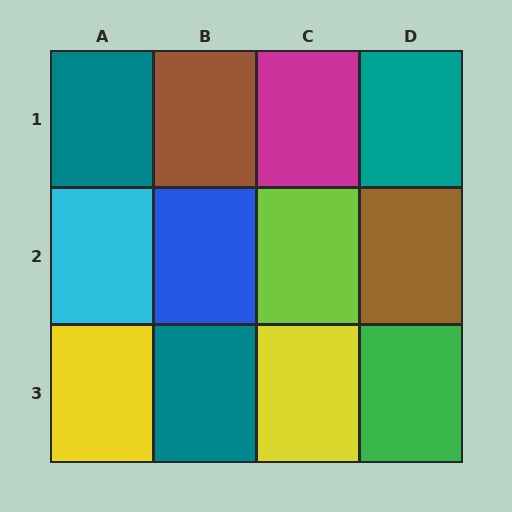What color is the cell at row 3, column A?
Yellow.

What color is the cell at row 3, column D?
Green.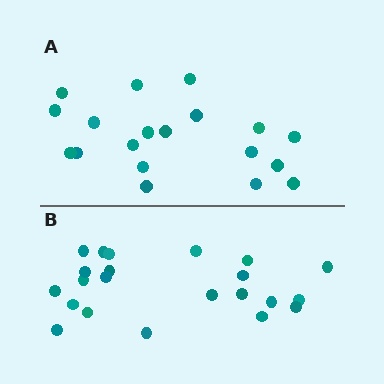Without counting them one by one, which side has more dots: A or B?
Region B (the bottom region) has more dots.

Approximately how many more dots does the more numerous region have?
Region B has just a few more — roughly 2 or 3 more dots than region A.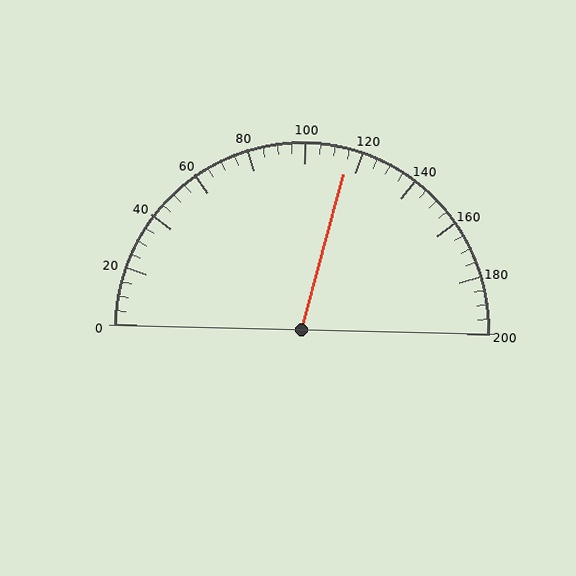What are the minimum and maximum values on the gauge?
The gauge ranges from 0 to 200.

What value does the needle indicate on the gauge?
The needle indicates approximately 115.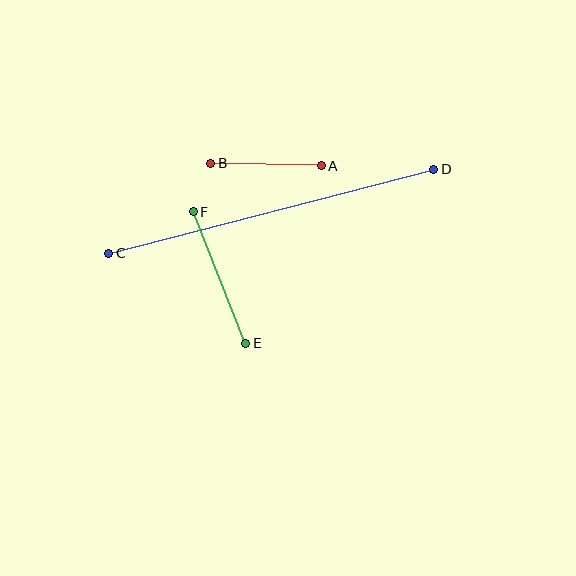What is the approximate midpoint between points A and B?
The midpoint is at approximately (266, 165) pixels.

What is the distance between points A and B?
The distance is approximately 111 pixels.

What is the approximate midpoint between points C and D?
The midpoint is at approximately (271, 211) pixels.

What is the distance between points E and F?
The distance is approximately 142 pixels.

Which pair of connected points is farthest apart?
Points C and D are farthest apart.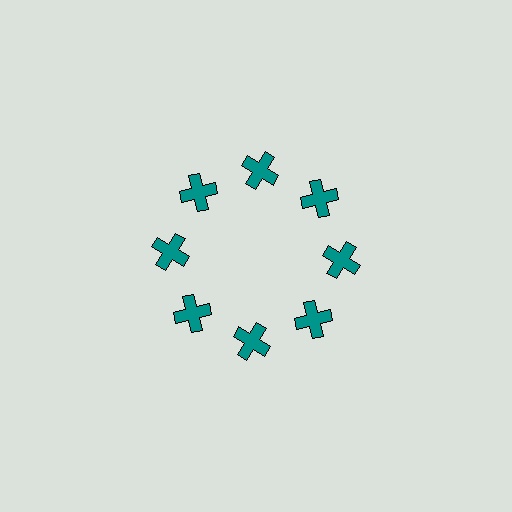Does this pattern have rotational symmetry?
Yes, this pattern has 8-fold rotational symmetry. It looks the same after rotating 45 degrees around the center.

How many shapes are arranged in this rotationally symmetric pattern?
There are 8 shapes, arranged in 8 groups of 1.